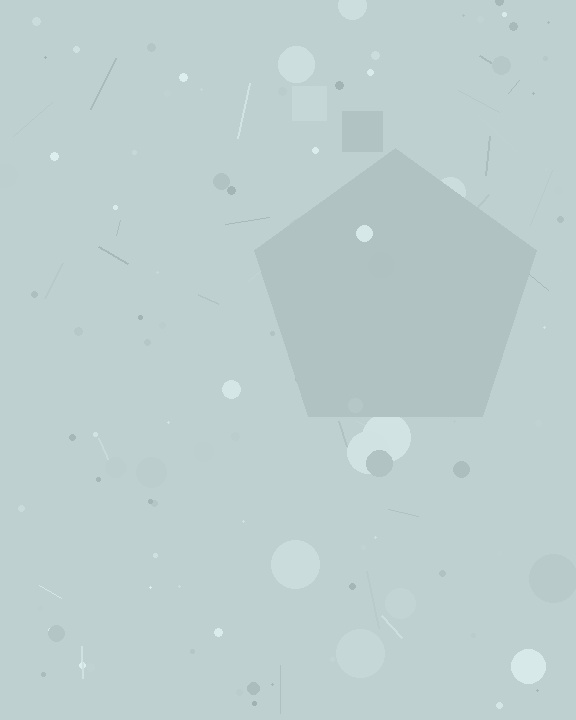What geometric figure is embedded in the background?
A pentagon is embedded in the background.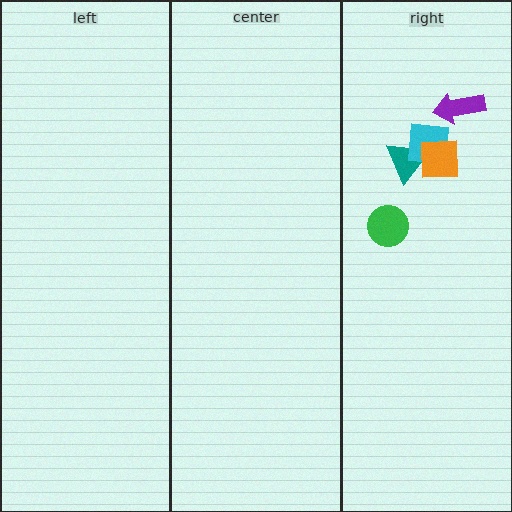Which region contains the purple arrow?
The right region.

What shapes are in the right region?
The purple arrow, the teal triangle, the cyan square, the orange square, the green circle.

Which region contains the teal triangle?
The right region.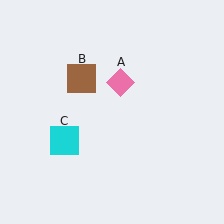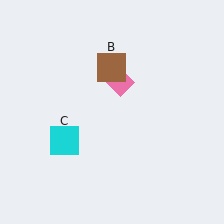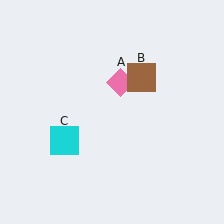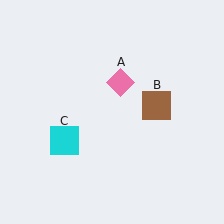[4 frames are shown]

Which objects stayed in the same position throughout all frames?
Pink diamond (object A) and cyan square (object C) remained stationary.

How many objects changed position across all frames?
1 object changed position: brown square (object B).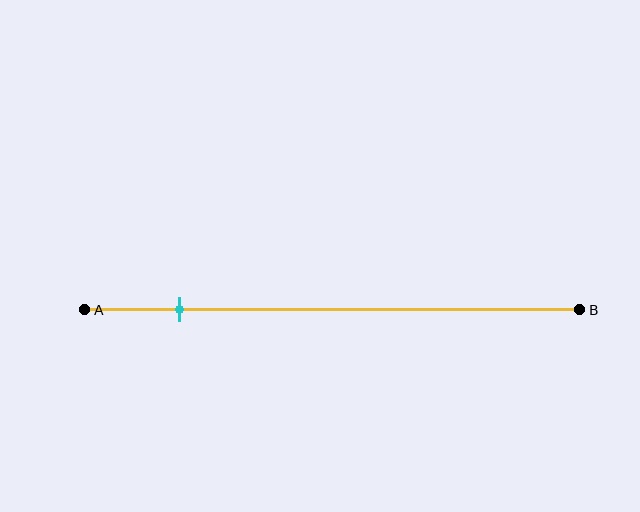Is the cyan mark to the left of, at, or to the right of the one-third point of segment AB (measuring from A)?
The cyan mark is to the left of the one-third point of segment AB.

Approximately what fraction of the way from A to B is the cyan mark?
The cyan mark is approximately 20% of the way from A to B.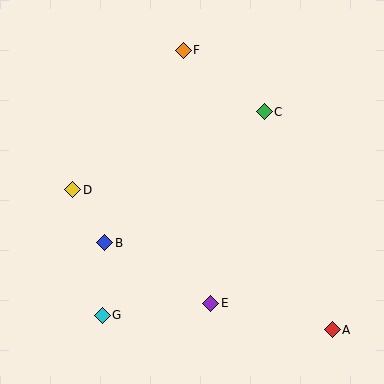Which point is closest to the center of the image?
Point B at (105, 243) is closest to the center.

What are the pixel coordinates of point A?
Point A is at (332, 330).